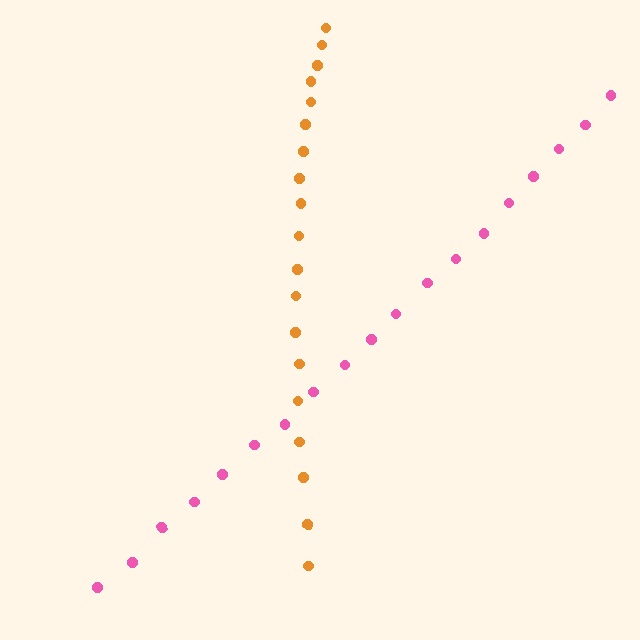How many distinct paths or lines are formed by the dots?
There are 2 distinct paths.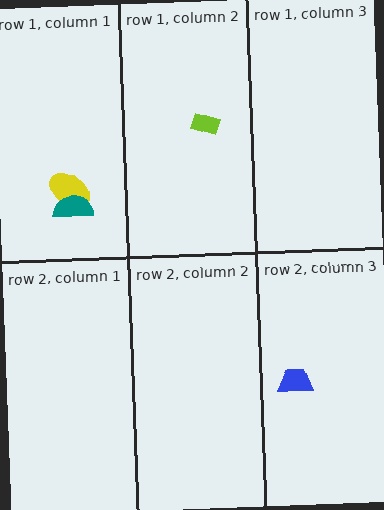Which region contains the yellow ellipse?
The row 1, column 1 region.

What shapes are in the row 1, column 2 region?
The lime rectangle.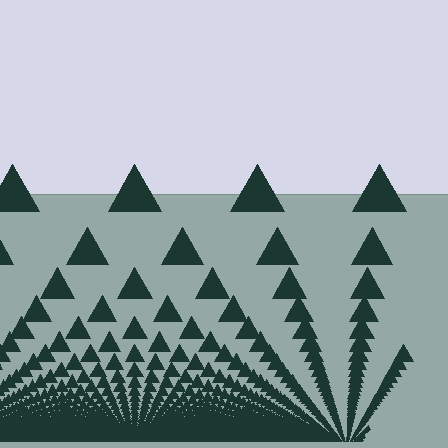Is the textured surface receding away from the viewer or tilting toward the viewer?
The surface appears to tilt toward the viewer. Texture elements get larger and sparser toward the top.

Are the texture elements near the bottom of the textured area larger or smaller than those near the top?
Smaller. The gradient is inverted — elements near the bottom are smaller and denser.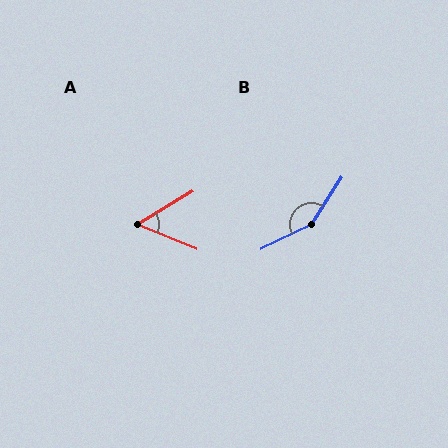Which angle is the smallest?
A, at approximately 53 degrees.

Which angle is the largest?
B, at approximately 149 degrees.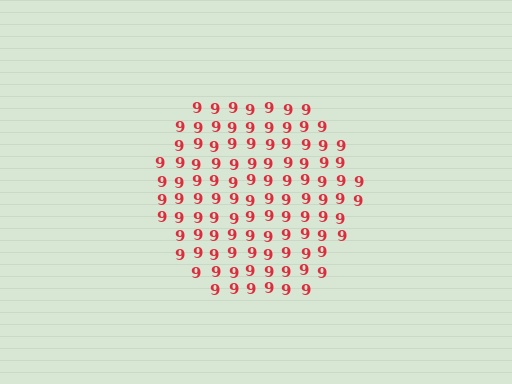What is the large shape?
The large shape is a hexagon.